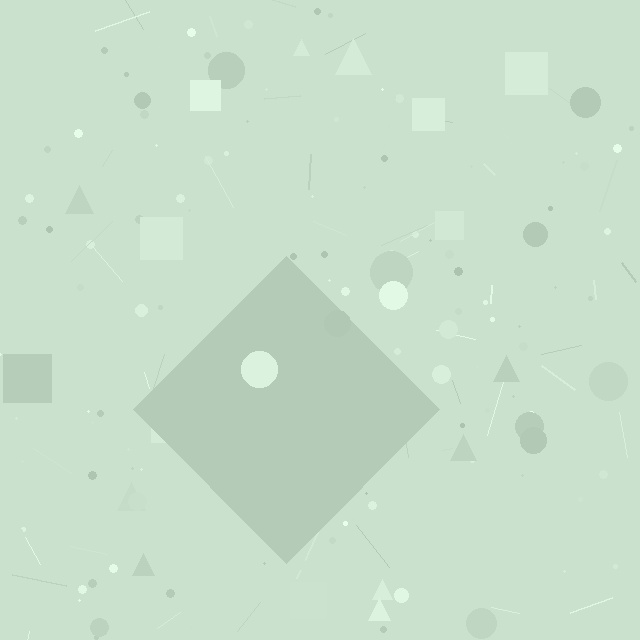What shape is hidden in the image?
A diamond is hidden in the image.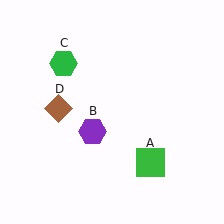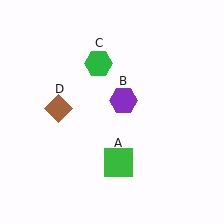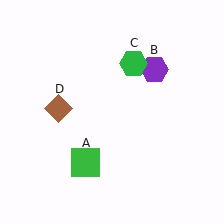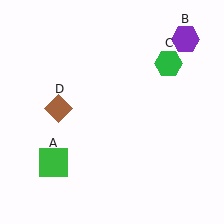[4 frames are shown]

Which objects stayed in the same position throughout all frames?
Brown diamond (object D) remained stationary.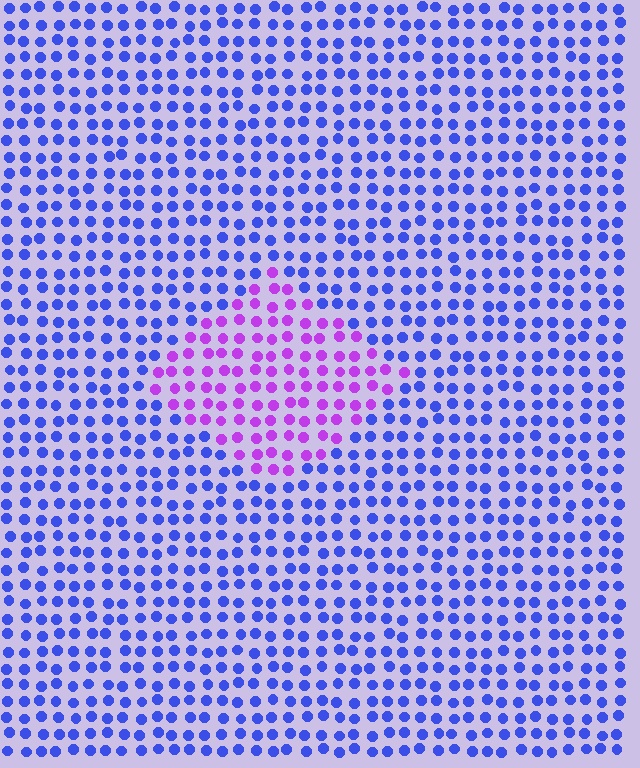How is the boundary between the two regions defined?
The boundary is defined purely by a slight shift in hue (about 53 degrees). Spacing, size, and orientation are identical on both sides.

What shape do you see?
I see a diamond.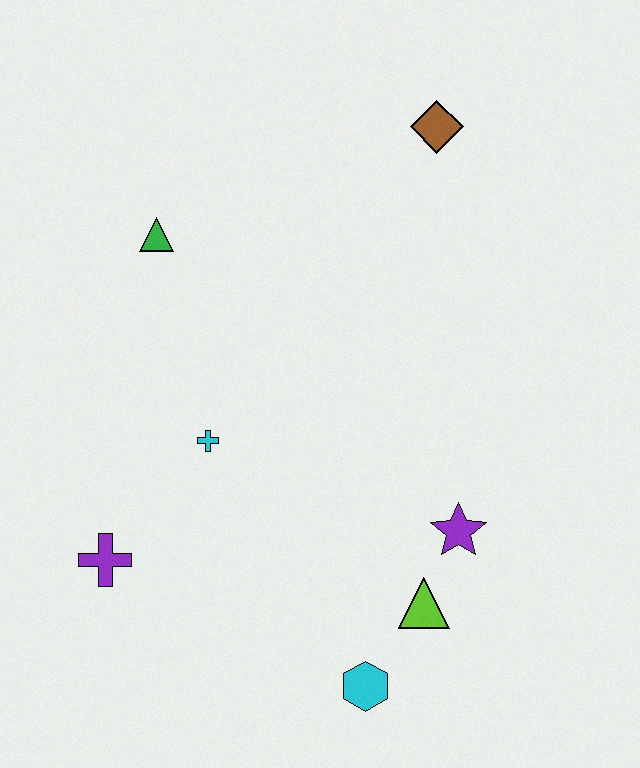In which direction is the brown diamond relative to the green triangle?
The brown diamond is to the right of the green triangle.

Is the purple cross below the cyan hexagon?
No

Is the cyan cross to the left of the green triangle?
No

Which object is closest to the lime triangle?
The purple star is closest to the lime triangle.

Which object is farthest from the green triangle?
The cyan hexagon is farthest from the green triangle.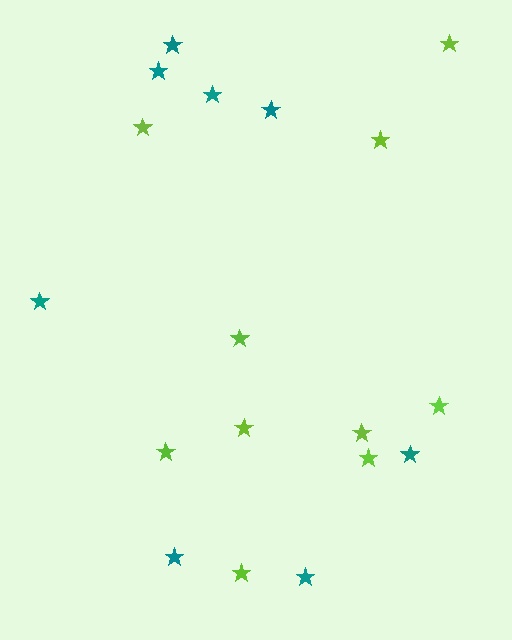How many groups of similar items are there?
There are 2 groups: one group of lime stars (10) and one group of teal stars (8).